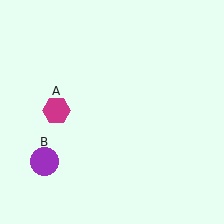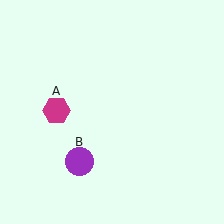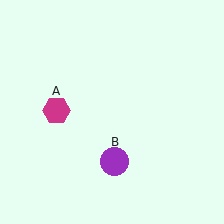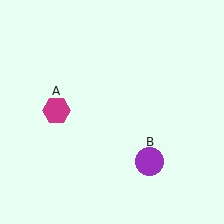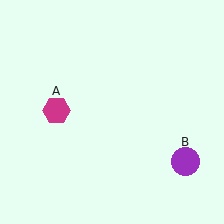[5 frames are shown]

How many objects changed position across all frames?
1 object changed position: purple circle (object B).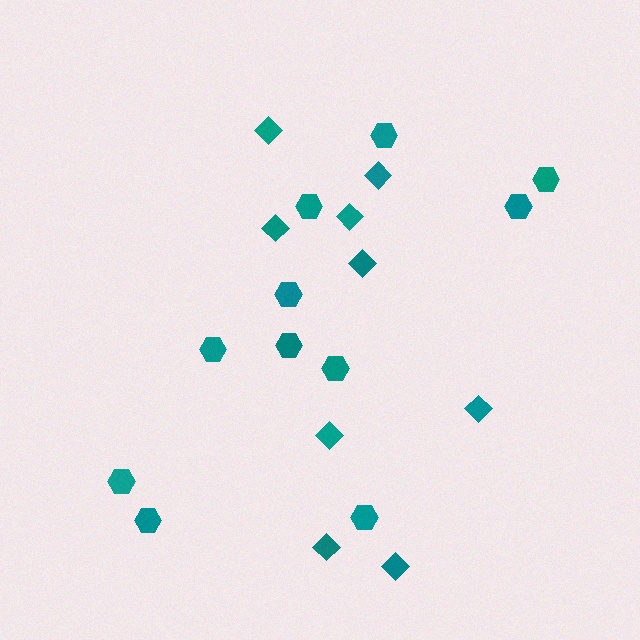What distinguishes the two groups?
There are 2 groups: one group of diamonds (9) and one group of hexagons (11).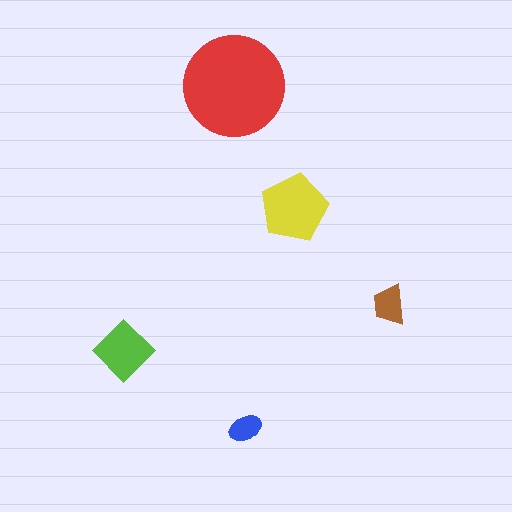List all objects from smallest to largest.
The blue ellipse, the brown trapezoid, the lime diamond, the yellow pentagon, the red circle.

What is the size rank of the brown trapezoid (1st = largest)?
4th.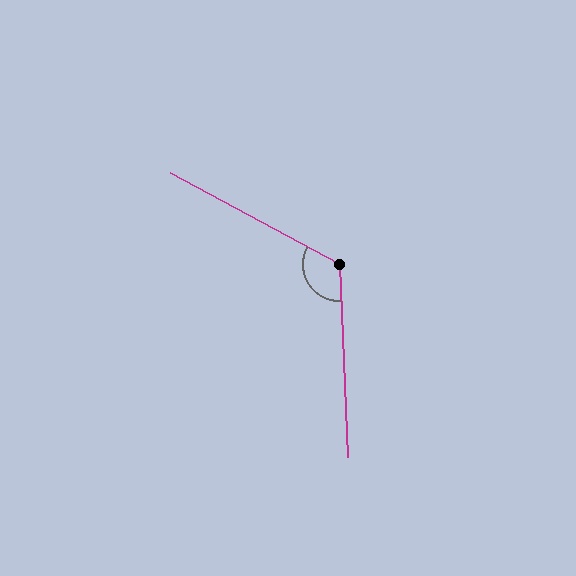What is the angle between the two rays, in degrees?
Approximately 120 degrees.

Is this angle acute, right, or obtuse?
It is obtuse.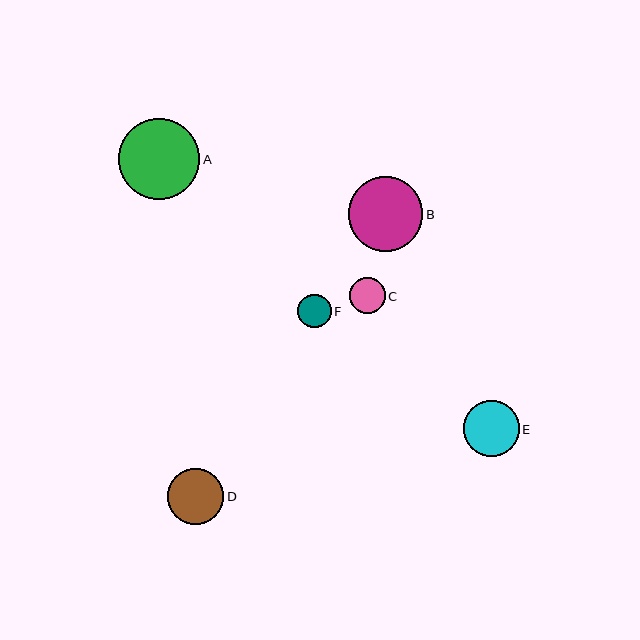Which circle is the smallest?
Circle F is the smallest with a size of approximately 34 pixels.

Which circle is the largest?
Circle A is the largest with a size of approximately 81 pixels.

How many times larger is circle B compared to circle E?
Circle B is approximately 1.3 times the size of circle E.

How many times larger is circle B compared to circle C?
Circle B is approximately 2.1 times the size of circle C.